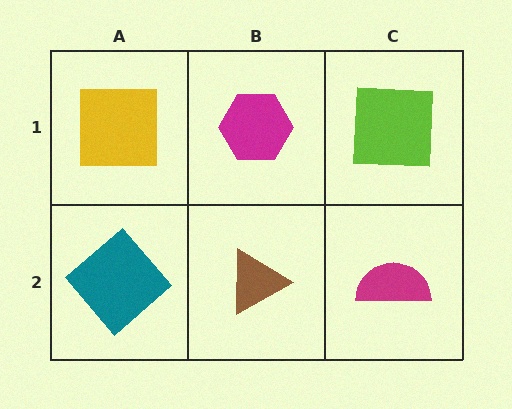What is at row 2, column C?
A magenta semicircle.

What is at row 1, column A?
A yellow square.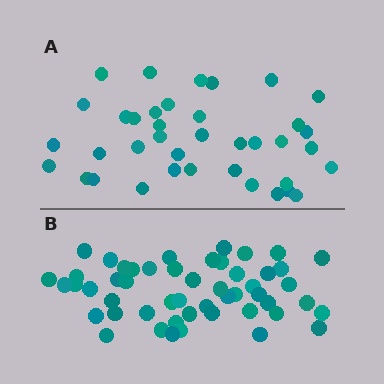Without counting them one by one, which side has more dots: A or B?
Region B (the bottom region) has more dots.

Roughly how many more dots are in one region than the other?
Region B has approximately 15 more dots than region A.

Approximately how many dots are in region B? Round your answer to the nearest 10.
About 50 dots. (The exact count is 51, which rounds to 50.)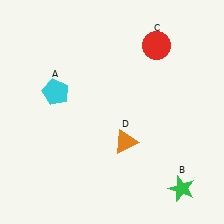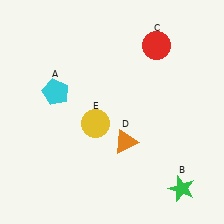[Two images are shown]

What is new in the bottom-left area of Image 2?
A yellow circle (E) was added in the bottom-left area of Image 2.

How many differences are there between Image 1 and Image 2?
There is 1 difference between the two images.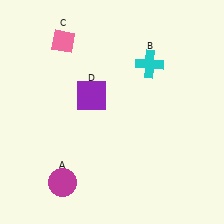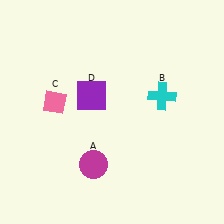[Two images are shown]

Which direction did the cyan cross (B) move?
The cyan cross (B) moved down.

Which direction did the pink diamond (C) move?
The pink diamond (C) moved down.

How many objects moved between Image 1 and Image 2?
3 objects moved between the two images.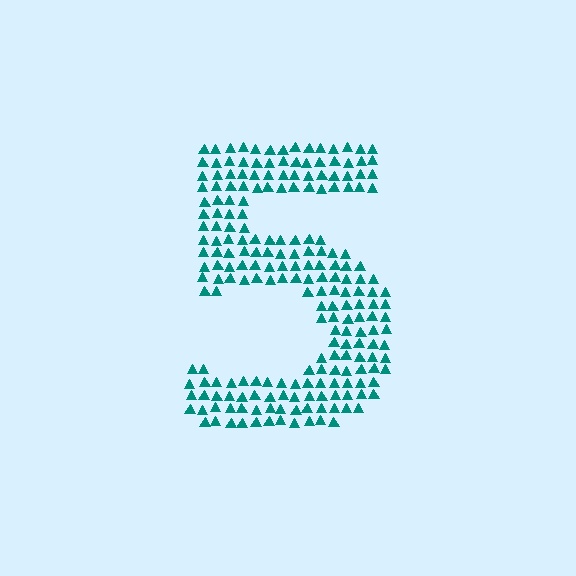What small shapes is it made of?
It is made of small triangles.